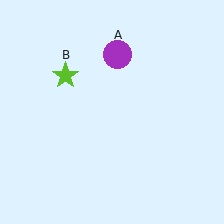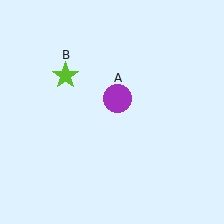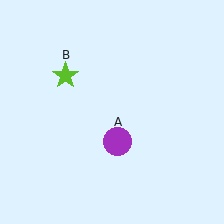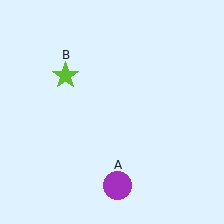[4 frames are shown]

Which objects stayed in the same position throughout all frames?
Lime star (object B) remained stationary.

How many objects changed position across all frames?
1 object changed position: purple circle (object A).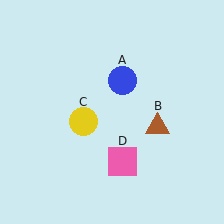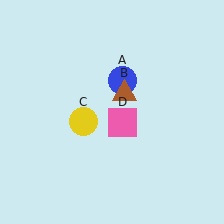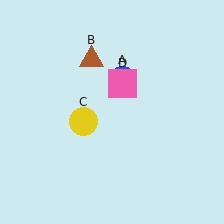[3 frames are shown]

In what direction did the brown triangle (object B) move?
The brown triangle (object B) moved up and to the left.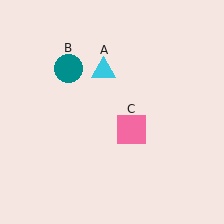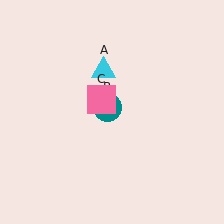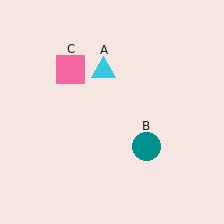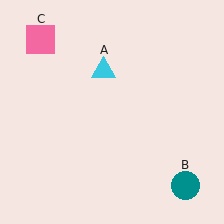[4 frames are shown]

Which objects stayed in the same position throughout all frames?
Cyan triangle (object A) remained stationary.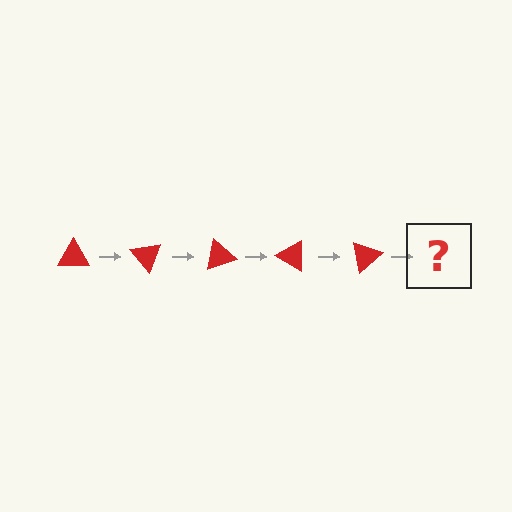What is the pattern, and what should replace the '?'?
The pattern is that the triangle rotates 50 degrees each step. The '?' should be a red triangle rotated 250 degrees.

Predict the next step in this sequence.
The next step is a red triangle rotated 250 degrees.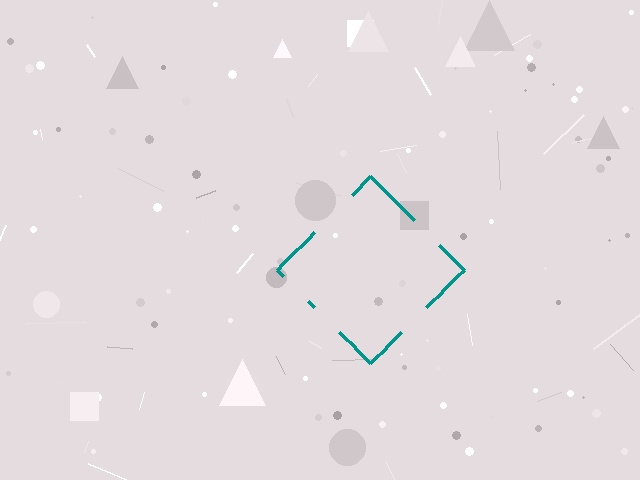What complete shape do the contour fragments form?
The contour fragments form a diamond.